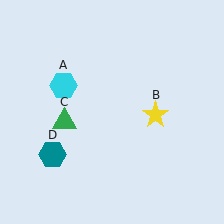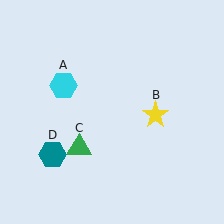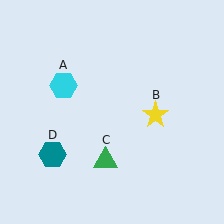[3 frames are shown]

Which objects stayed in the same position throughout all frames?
Cyan hexagon (object A) and yellow star (object B) and teal hexagon (object D) remained stationary.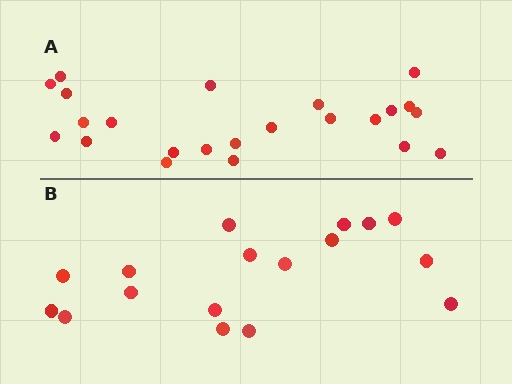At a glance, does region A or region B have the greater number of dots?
Region A (the top region) has more dots.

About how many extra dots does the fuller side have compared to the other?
Region A has about 6 more dots than region B.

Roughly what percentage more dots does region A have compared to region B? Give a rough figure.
About 35% more.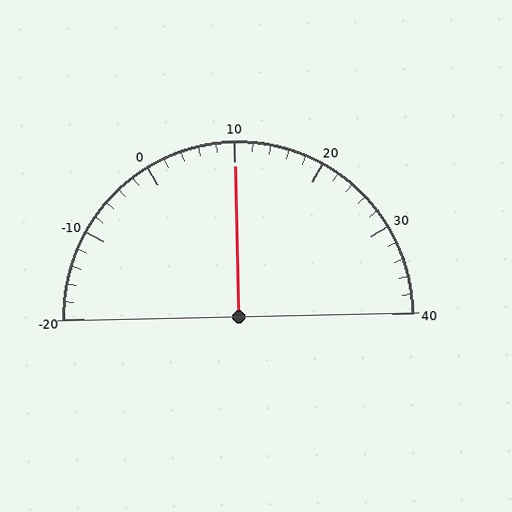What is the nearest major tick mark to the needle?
The nearest major tick mark is 10.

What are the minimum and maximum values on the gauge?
The gauge ranges from -20 to 40.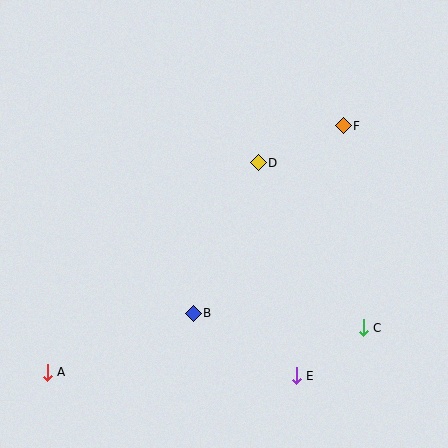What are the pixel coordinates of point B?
Point B is at (193, 313).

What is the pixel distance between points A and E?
The distance between A and E is 249 pixels.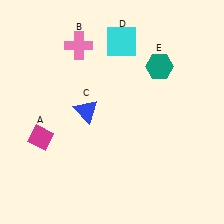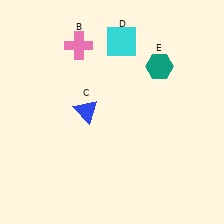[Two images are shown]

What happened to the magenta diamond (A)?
The magenta diamond (A) was removed in Image 2. It was in the bottom-left area of Image 1.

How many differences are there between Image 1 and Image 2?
There is 1 difference between the two images.